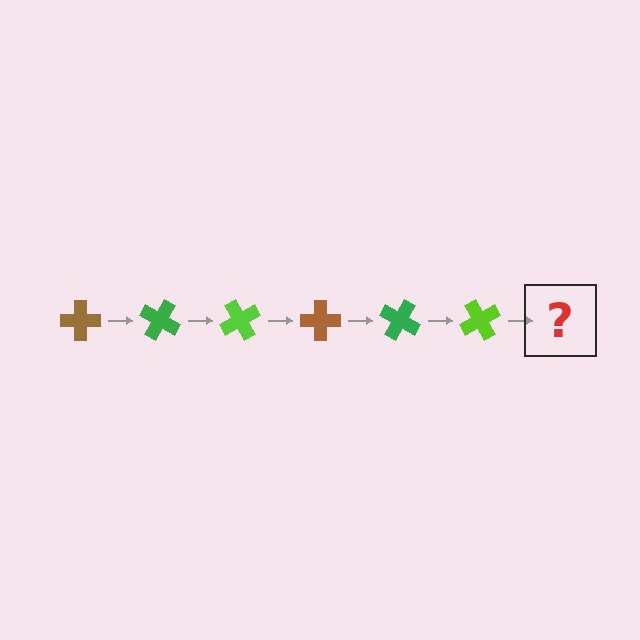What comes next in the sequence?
The next element should be a brown cross, rotated 180 degrees from the start.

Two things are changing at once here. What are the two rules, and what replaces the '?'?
The two rules are that it rotates 30 degrees each step and the color cycles through brown, green, and lime. The '?' should be a brown cross, rotated 180 degrees from the start.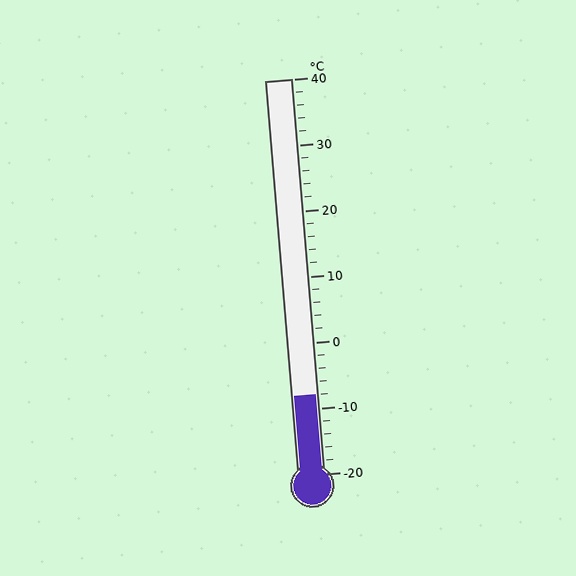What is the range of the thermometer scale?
The thermometer scale ranges from -20°C to 40°C.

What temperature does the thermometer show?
The thermometer shows approximately -8°C.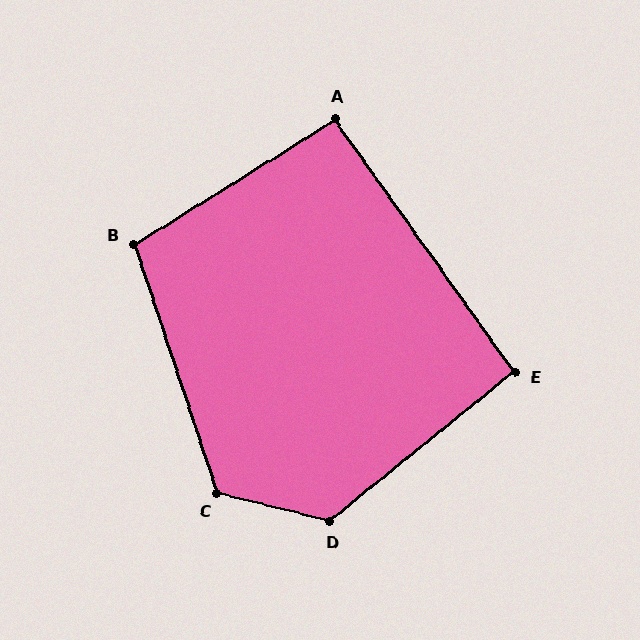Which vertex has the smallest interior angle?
A, at approximately 94 degrees.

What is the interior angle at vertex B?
Approximately 103 degrees (obtuse).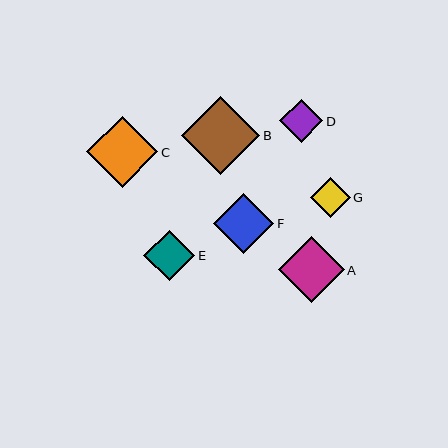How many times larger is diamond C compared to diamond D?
Diamond C is approximately 1.6 times the size of diamond D.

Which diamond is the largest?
Diamond B is the largest with a size of approximately 78 pixels.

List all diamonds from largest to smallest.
From largest to smallest: B, C, A, F, E, D, G.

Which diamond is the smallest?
Diamond G is the smallest with a size of approximately 40 pixels.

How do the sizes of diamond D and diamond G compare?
Diamond D and diamond G are approximately the same size.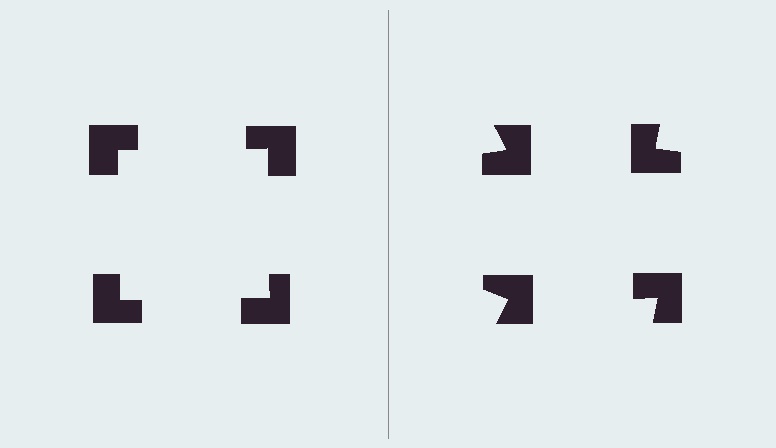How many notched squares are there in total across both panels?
8 — 4 on each side.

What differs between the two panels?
The notched squares are positioned identically on both sides; only the wedge orientations differ. On the left they align to a square; on the right they are misaligned.